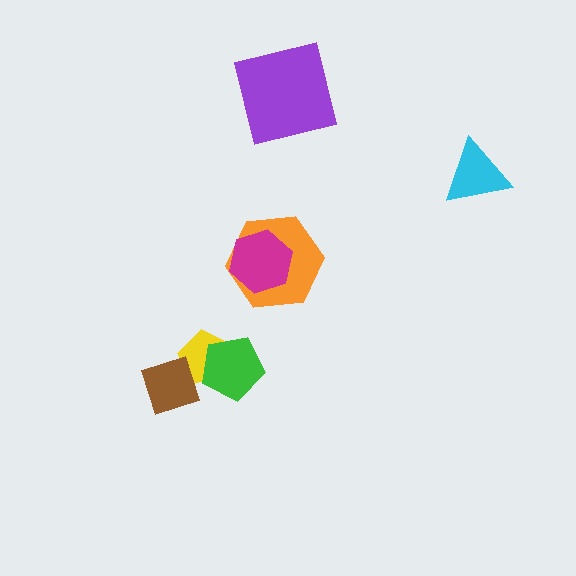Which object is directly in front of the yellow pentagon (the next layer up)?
The green pentagon is directly in front of the yellow pentagon.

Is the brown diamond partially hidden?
No, no other shape covers it.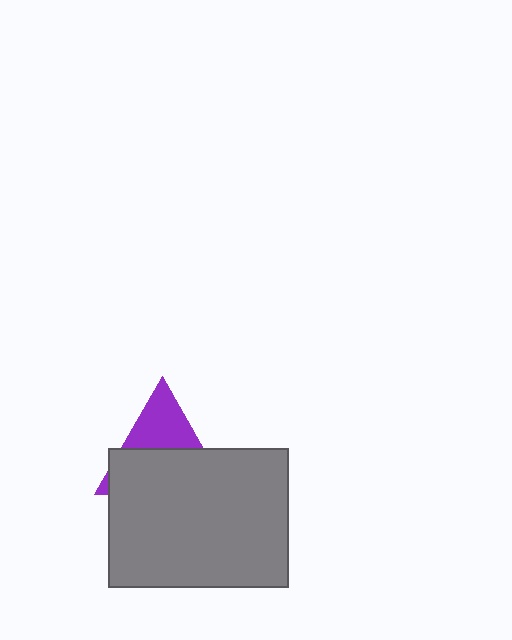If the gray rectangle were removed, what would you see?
You would see the complete purple triangle.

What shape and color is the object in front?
The object in front is a gray rectangle.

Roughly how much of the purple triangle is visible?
A small part of it is visible (roughly 38%).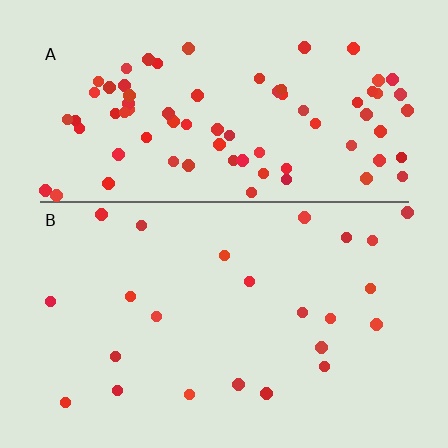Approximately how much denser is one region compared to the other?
Approximately 3.4× — region A over region B.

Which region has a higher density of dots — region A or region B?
A (the top).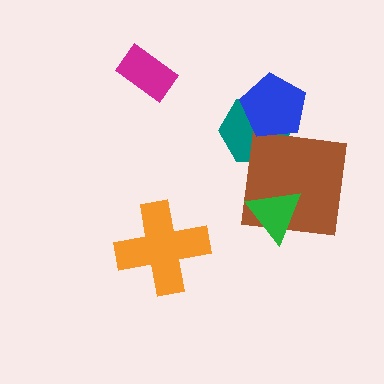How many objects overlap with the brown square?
2 objects overlap with the brown square.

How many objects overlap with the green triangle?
1 object overlaps with the green triangle.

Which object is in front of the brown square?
The green triangle is in front of the brown square.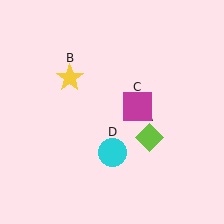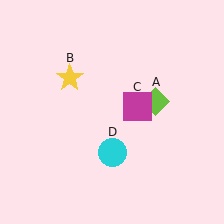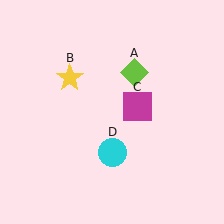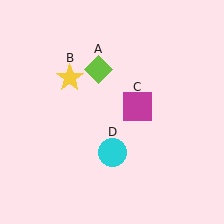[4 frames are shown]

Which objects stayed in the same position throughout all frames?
Yellow star (object B) and magenta square (object C) and cyan circle (object D) remained stationary.